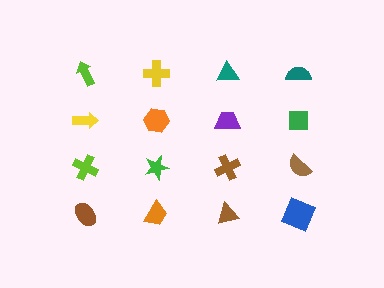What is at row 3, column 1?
A lime cross.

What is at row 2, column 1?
A yellow arrow.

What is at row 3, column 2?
A green star.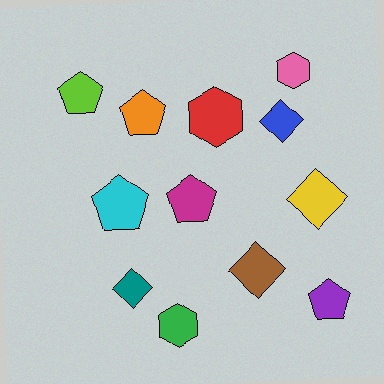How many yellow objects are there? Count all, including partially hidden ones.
There is 1 yellow object.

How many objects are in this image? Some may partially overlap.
There are 12 objects.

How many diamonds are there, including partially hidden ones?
There are 4 diamonds.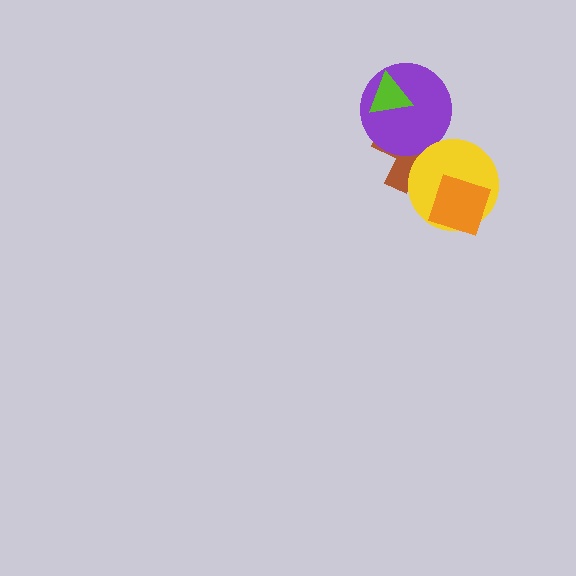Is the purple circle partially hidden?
Yes, it is partially covered by another shape.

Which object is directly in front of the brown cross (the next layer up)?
The purple circle is directly in front of the brown cross.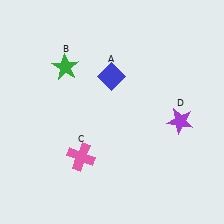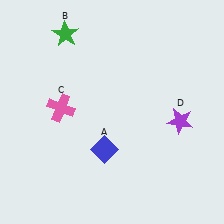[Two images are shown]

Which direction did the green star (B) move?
The green star (B) moved up.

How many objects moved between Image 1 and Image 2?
3 objects moved between the two images.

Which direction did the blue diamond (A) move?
The blue diamond (A) moved down.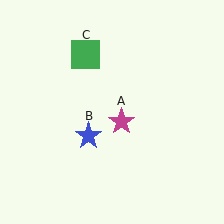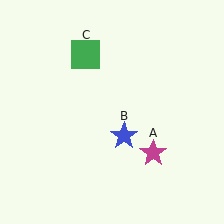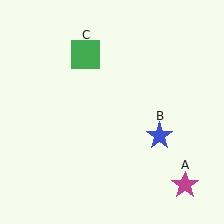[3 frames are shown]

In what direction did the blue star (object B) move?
The blue star (object B) moved right.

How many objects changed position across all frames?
2 objects changed position: magenta star (object A), blue star (object B).